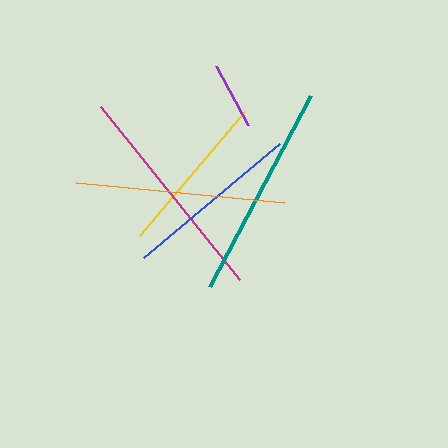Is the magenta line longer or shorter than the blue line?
The magenta line is longer than the blue line.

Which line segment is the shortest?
The purple line is the shortest at approximately 67 pixels.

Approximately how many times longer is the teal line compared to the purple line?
The teal line is approximately 3.2 times the length of the purple line.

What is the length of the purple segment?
The purple segment is approximately 67 pixels long.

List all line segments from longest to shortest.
From longest to shortest: magenta, teal, orange, blue, yellow, purple.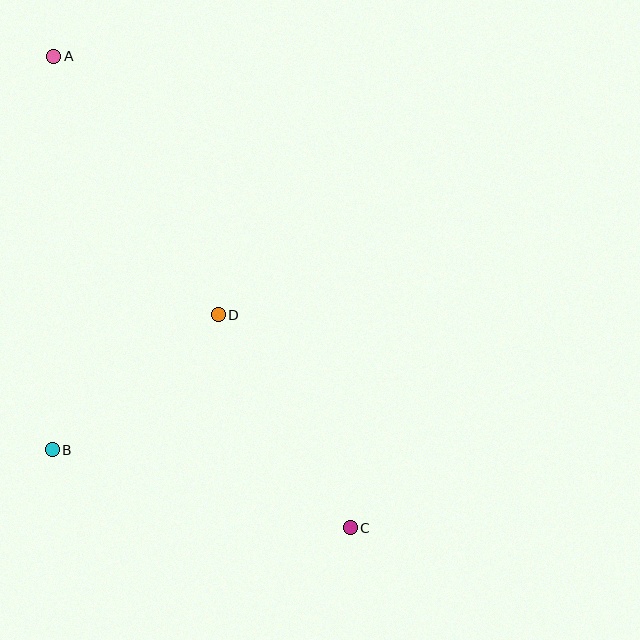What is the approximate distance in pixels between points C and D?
The distance between C and D is approximately 250 pixels.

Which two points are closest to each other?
Points B and D are closest to each other.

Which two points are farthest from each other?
Points A and C are farthest from each other.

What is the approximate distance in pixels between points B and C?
The distance between B and C is approximately 307 pixels.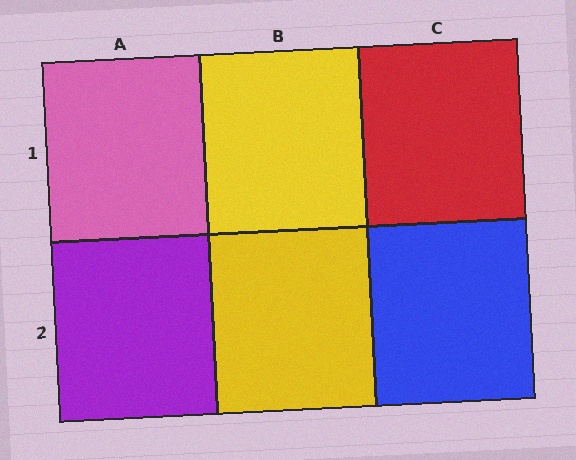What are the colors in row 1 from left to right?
Pink, yellow, red.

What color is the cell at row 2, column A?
Purple.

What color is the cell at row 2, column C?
Blue.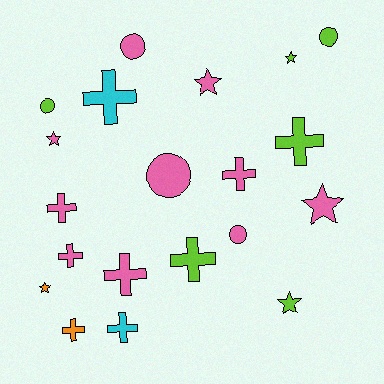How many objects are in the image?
There are 20 objects.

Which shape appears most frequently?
Cross, with 9 objects.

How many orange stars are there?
There is 1 orange star.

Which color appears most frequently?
Pink, with 10 objects.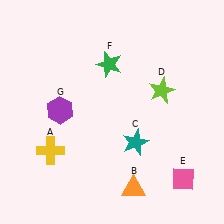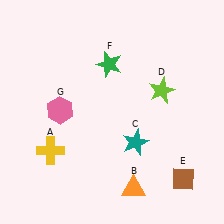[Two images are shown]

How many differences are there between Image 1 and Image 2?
There are 2 differences between the two images.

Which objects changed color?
E changed from pink to brown. G changed from purple to pink.